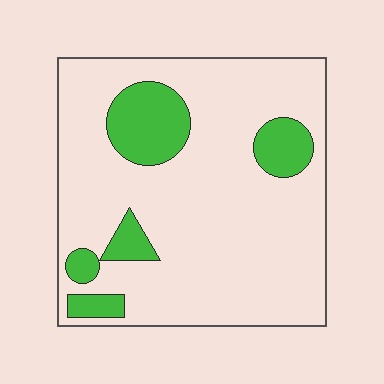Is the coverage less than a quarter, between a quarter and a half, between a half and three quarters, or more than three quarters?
Less than a quarter.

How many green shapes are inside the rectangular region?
5.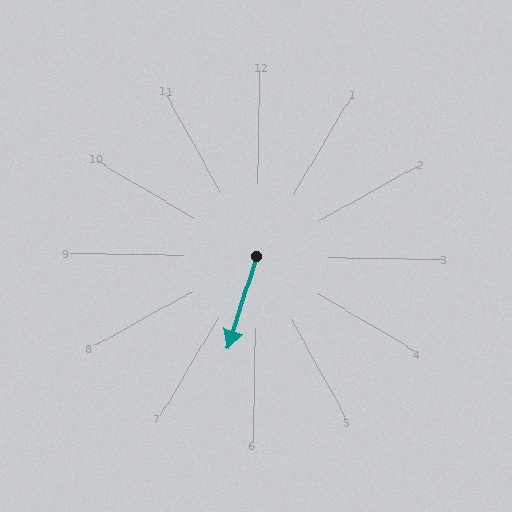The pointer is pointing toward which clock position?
Roughly 7 o'clock.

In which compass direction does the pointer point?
South.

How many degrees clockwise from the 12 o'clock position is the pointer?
Approximately 196 degrees.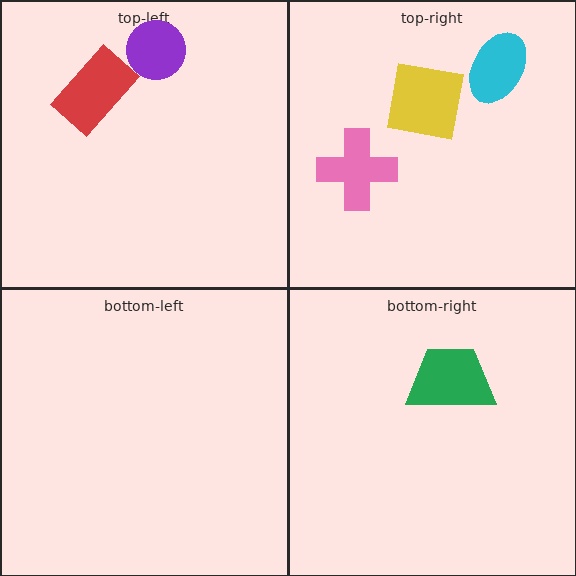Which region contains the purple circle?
The top-left region.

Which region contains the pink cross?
The top-right region.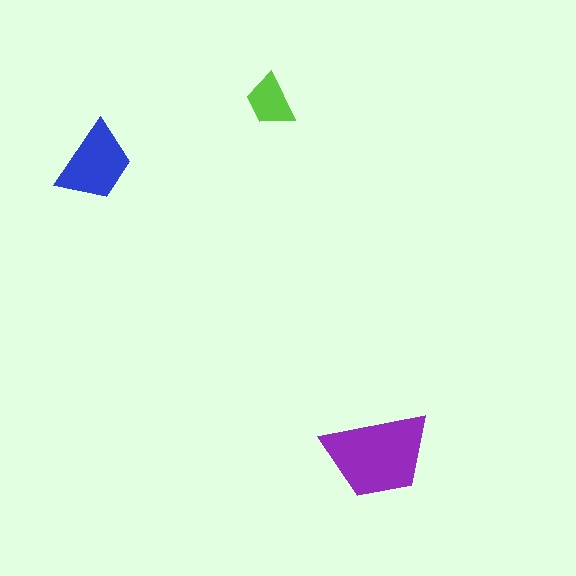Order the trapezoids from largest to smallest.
the purple one, the blue one, the lime one.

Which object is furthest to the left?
The blue trapezoid is leftmost.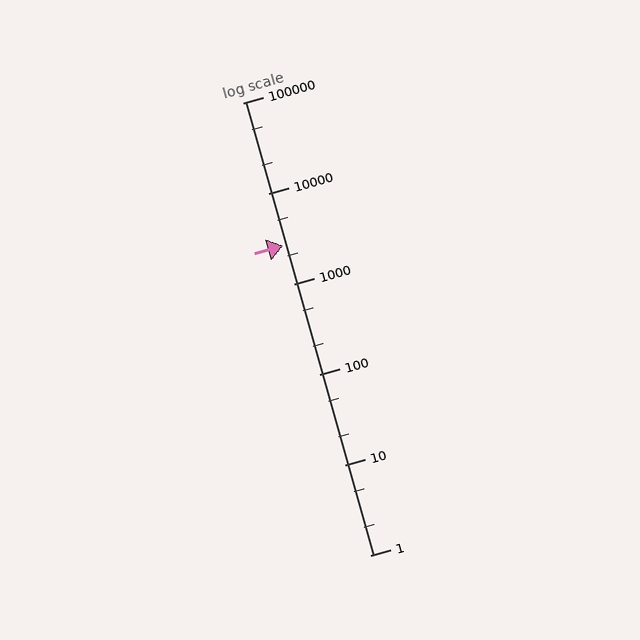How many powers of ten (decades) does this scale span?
The scale spans 5 decades, from 1 to 100000.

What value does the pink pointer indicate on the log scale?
The pointer indicates approximately 2600.